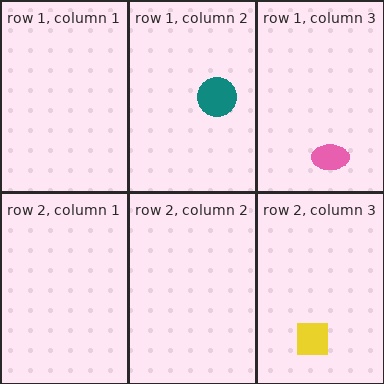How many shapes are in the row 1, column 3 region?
1.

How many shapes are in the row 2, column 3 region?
1.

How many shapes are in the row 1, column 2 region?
1.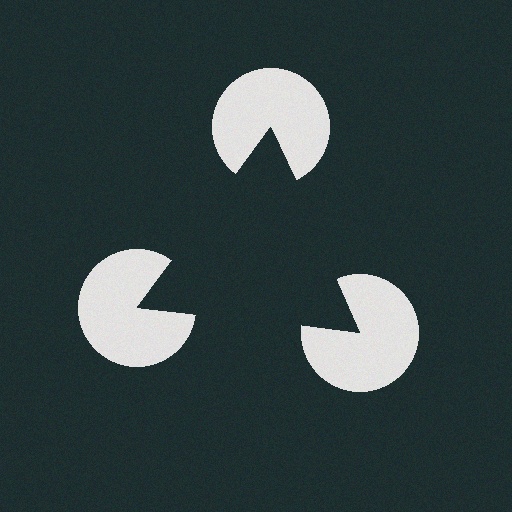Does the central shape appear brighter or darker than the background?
It typically appears slightly darker than the background, even though no actual brightness change is drawn.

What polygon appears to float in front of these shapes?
An illusory triangle — its edges are inferred from the aligned wedge cuts in the pac-man discs, not physically drawn.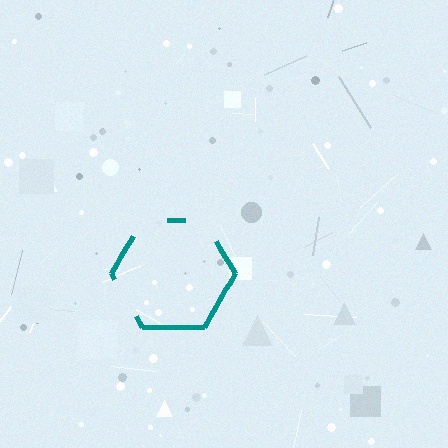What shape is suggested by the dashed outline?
The dashed outline suggests a hexagon.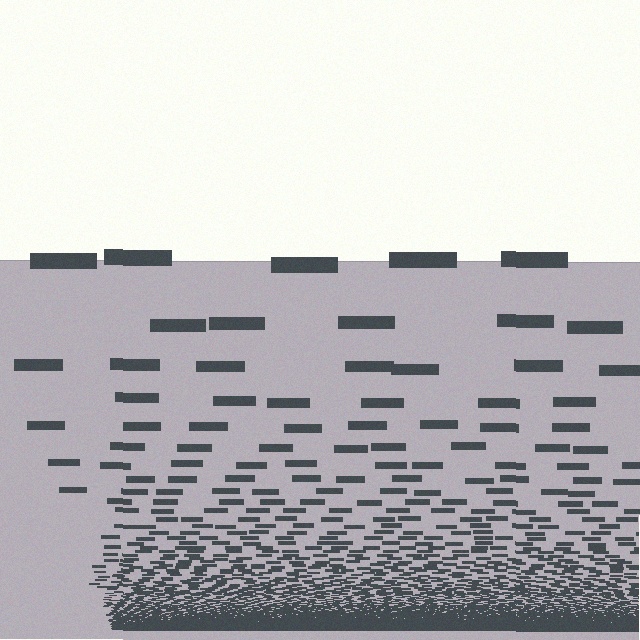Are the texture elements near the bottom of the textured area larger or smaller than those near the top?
Smaller. The gradient is inverted — elements near the bottom are smaller and denser.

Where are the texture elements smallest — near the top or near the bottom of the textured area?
Near the bottom.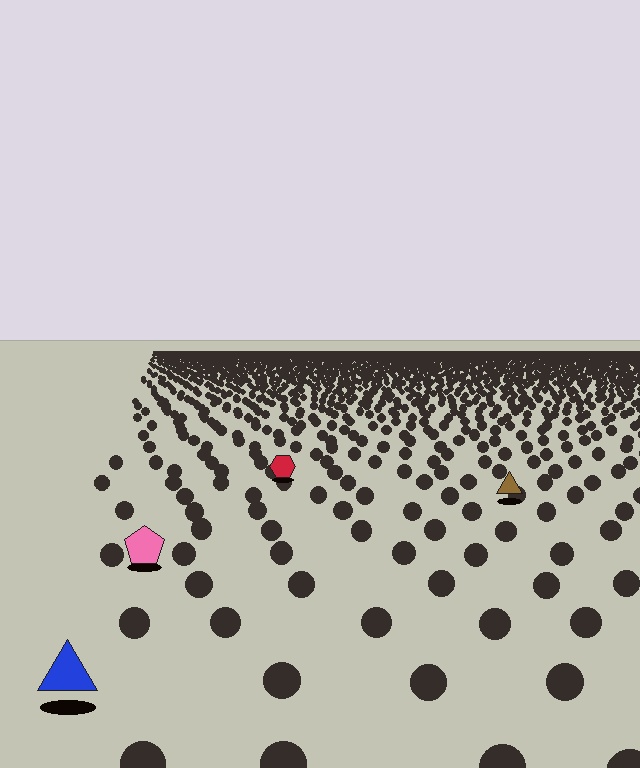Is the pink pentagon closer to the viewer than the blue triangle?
No. The blue triangle is closer — you can tell from the texture gradient: the ground texture is coarser near it.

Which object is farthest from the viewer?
The red hexagon is farthest from the viewer. It appears smaller and the ground texture around it is denser.